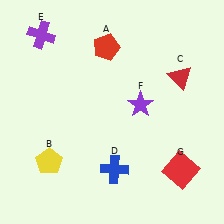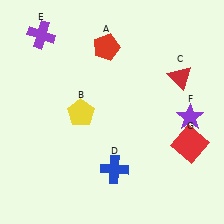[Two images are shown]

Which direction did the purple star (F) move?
The purple star (F) moved right.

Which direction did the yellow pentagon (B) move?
The yellow pentagon (B) moved up.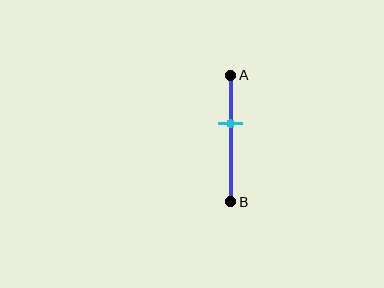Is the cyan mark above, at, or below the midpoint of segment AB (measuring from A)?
The cyan mark is above the midpoint of segment AB.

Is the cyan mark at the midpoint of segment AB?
No, the mark is at about 40% from A, not at the 50% midpoint.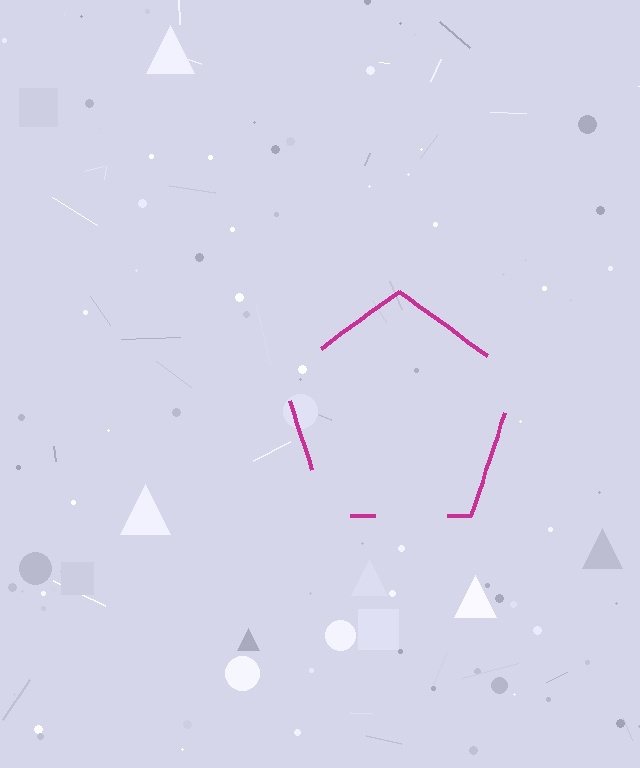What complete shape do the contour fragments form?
The contour fragments form a pentagon.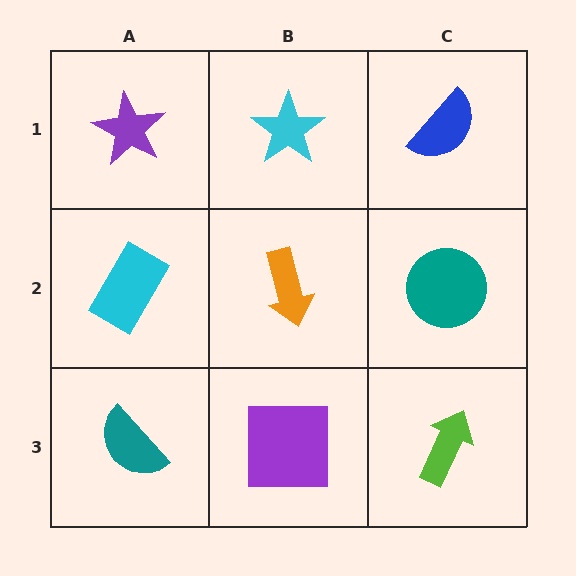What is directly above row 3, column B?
An orange arrow.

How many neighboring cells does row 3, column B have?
3.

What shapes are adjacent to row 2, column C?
A blue semicircle (row 1, column C), a lime arrow (row 3, column C), an orange arrow (row 2, column B).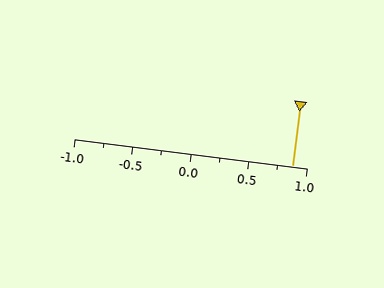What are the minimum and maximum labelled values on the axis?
The axis runs from -1.0 to 1.0.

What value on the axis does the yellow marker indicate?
The marker indicates approximately 0.88.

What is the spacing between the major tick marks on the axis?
The major ticks are spaced 0.5 apart.